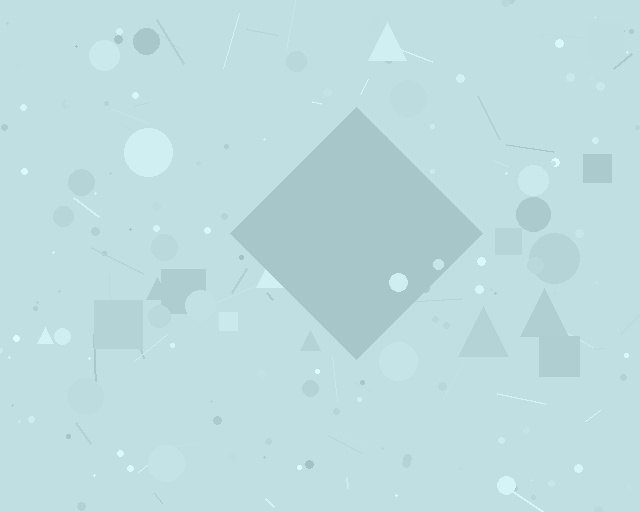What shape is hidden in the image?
A diamond is hidden in the image.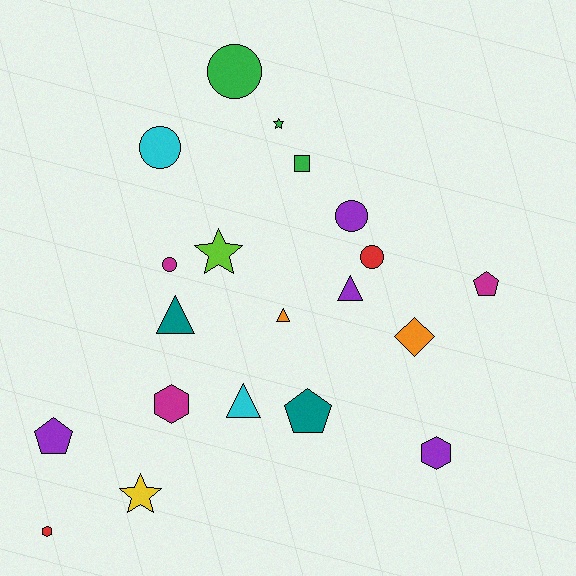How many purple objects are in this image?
There are 4 purple objects.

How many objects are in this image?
There are 20 objects.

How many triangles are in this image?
There are 4 triangles.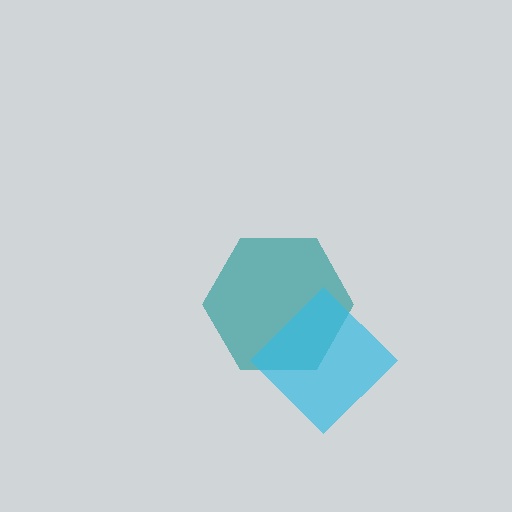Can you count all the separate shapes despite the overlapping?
Yes, there are 2 separate shapes.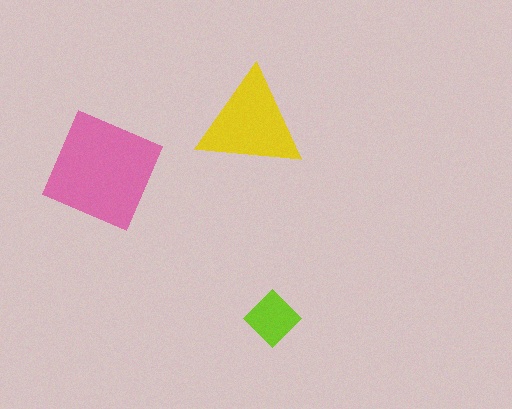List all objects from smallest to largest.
The lime diamond, the yellow triangle, the pink square.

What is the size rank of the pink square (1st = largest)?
1st.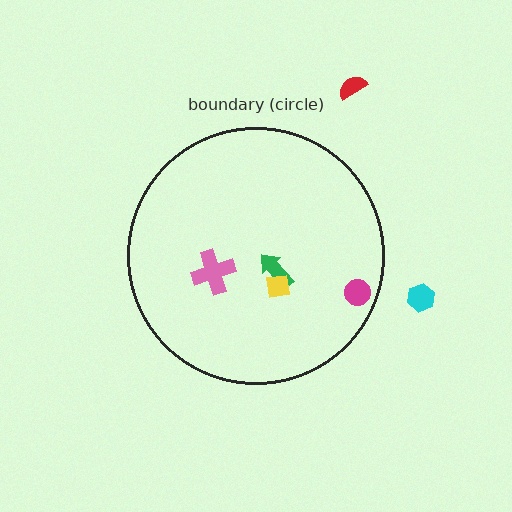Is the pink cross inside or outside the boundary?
Inside.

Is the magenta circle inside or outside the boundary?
Inside.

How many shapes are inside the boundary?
4 inside, 2 outside.